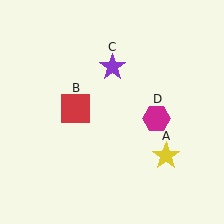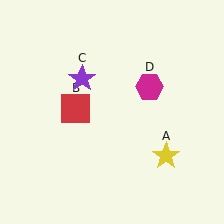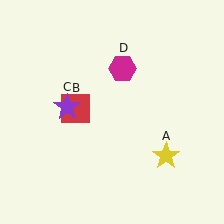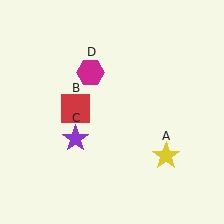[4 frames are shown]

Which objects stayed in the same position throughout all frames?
Yellow star (object A) and red square (object B) remained stationary.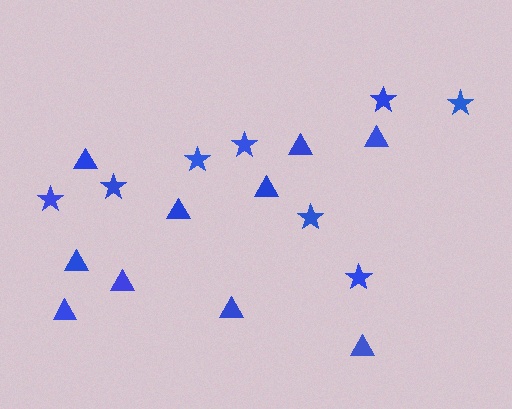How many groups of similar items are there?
There are 2 groups: one group of triangles (10) and one group of stars (8).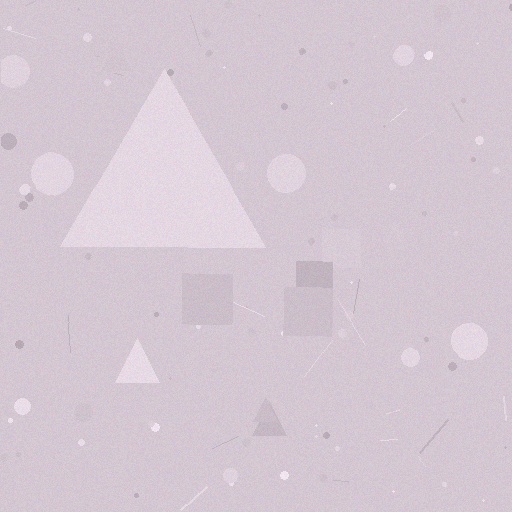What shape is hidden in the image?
A triangle is hidden in the image.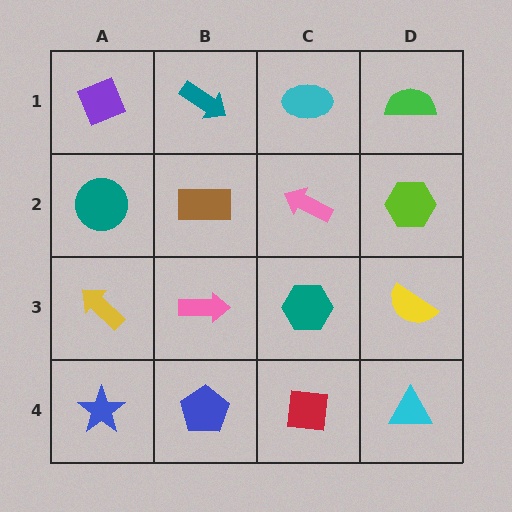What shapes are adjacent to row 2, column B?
A teal arrow (row 1, column B), a pink arrow (row 3, column B), a teal circle (row 2, column A), a pink arrow (row 2, column C).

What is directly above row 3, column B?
A brown rectangle.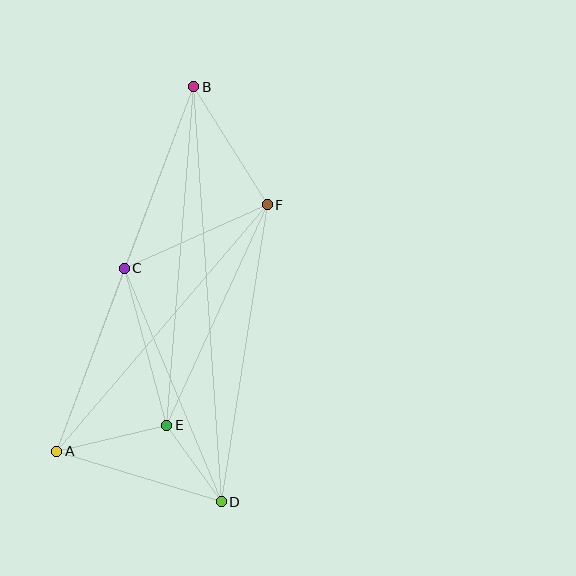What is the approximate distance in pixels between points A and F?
The distance between A and F is approximately 324 pixels.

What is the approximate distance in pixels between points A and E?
The distance between A and E is approximately 113 pixels.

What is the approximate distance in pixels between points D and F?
The distance between D and F is approximately 301 pixels.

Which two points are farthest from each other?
Points B and D are farthest from each other.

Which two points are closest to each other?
Points D and E are closest to each other.